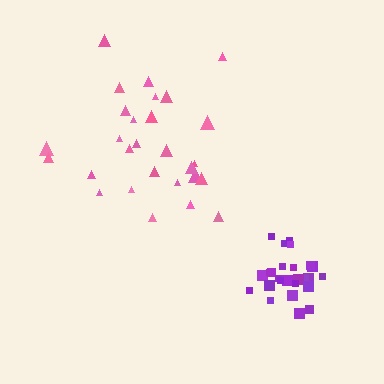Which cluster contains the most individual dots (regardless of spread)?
Pink (28).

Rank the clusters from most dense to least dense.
purple, pink.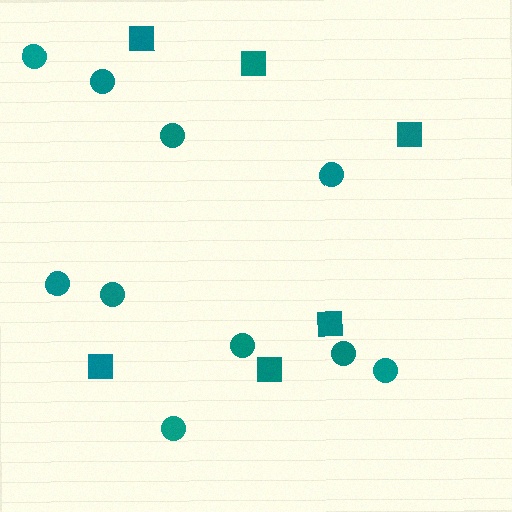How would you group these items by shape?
There are 2 groups: one group of circles (10) and one group of squares (6).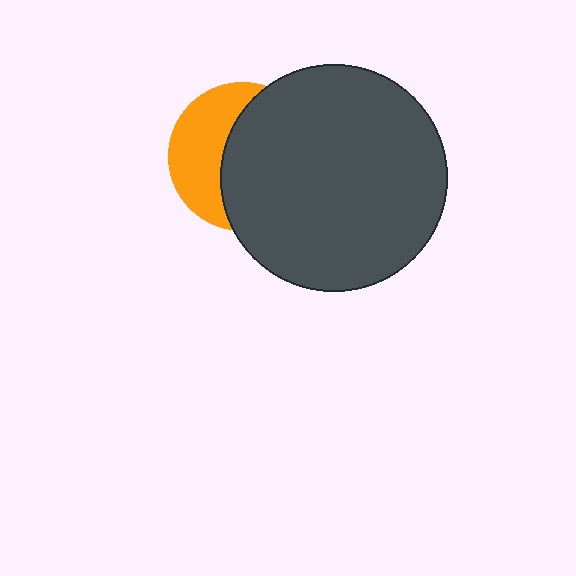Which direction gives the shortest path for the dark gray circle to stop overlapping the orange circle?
Moving right gives the shortest separation.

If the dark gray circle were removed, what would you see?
You would see the complete orange circle.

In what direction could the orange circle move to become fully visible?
The orange circle could move left. That would shift it out from behind the dark gray circle entirely.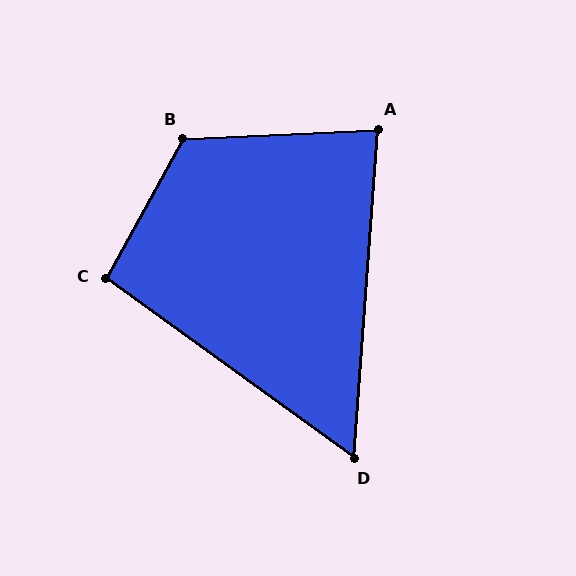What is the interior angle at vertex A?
Approximately 83 degrees (acute).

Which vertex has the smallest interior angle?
D, at approximately 58 degrees.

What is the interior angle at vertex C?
Approximately 97 degrees (obtuse).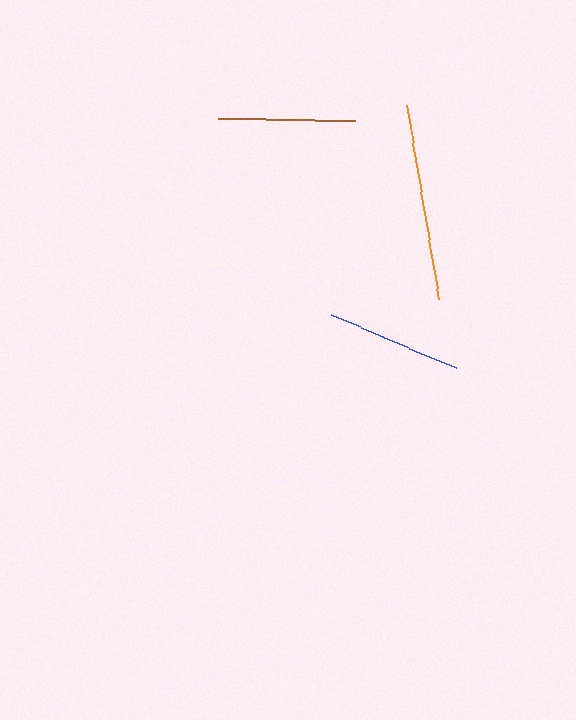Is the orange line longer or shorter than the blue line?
The orange line is longer than the blue line.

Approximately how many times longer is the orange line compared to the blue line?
The orange line is approximately 1.4 times the length of the blue line.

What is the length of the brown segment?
The brown segment is approximately 137 pixels long.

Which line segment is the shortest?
The blue line is the shortest at approximately 136 pixels.